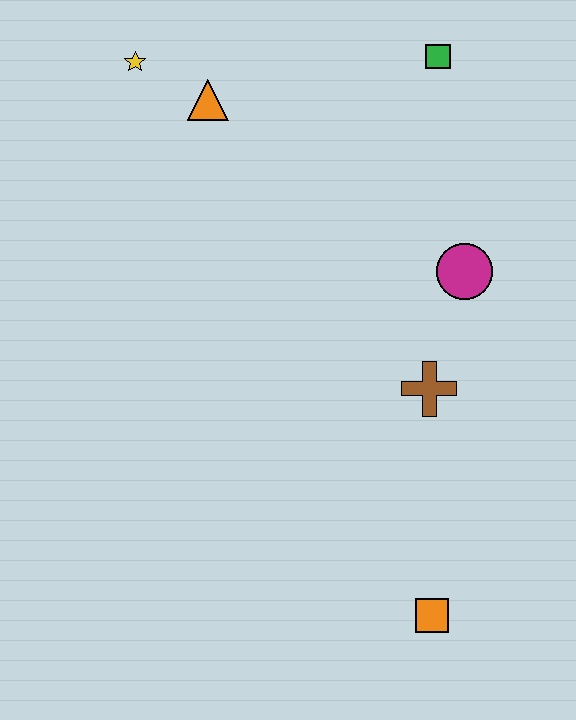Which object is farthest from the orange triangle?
The orange square is farthest from the orange triangle.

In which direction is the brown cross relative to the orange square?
The brown cross is above the orange square.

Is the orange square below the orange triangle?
Yes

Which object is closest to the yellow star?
The orange triangle is closest to the yellow star.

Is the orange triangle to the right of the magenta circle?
No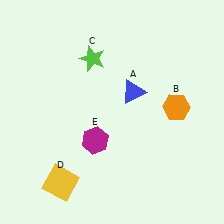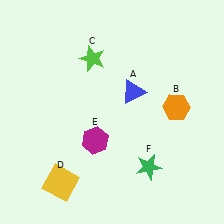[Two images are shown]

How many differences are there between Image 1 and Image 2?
There is 1 difference between the two images.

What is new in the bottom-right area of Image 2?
A green star (F) was added in the bottom-right area of Image 2.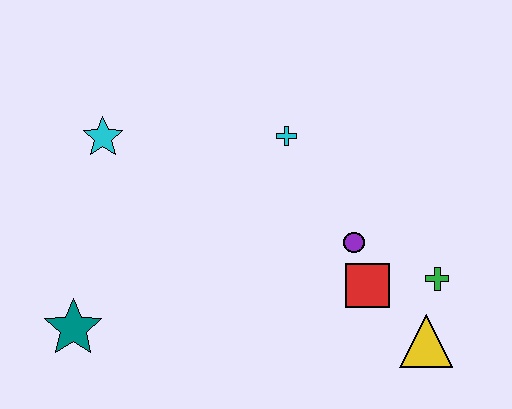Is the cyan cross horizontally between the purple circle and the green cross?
No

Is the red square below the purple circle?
Yes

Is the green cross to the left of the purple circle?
No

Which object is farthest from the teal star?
The green cross is farthest from the teal star.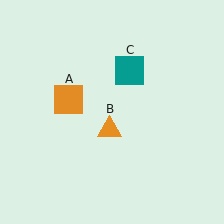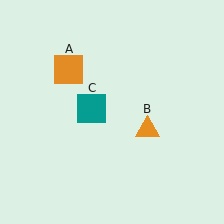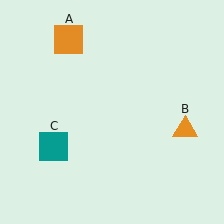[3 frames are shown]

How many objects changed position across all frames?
3 objects changed position: orange square (object A), orange triangle (object B), teal square (object C).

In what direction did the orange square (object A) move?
The orange square (object A) moved up.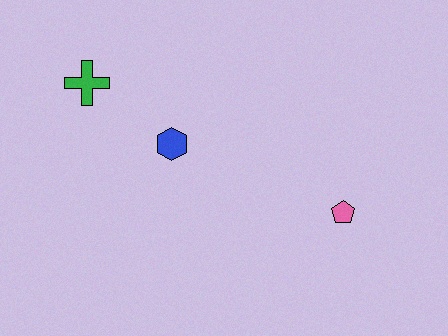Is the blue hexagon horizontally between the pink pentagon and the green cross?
Yes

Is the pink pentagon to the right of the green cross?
Yes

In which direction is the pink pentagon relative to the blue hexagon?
The pink pentagon is to the right of the blue hexagon.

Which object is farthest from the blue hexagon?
The pink pentagon is farthest from the blue hexagon.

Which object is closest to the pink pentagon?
The blue hexagon is closest to the pink pentagon.